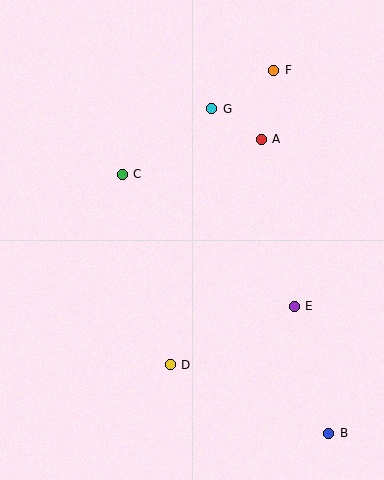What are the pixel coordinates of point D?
Point D is at (170, 365).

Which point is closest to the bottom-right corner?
Point B is closest to the bottom-right corner.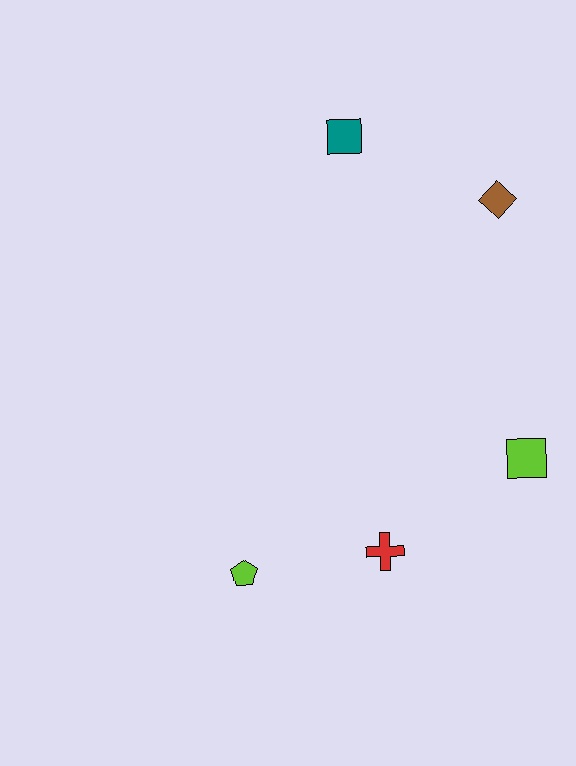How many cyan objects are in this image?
There are no cyan objects.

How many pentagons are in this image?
There is 1 pentagon.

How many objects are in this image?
There are 5 objects.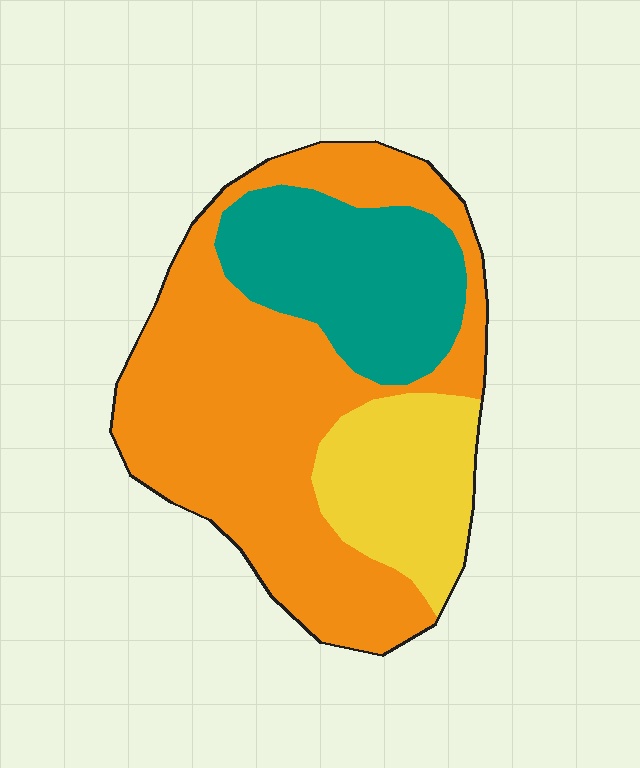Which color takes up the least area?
Yellow, at roughly 20%.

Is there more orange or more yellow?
Orange.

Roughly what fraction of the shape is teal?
Teal takes up about one quarter (1/4) of the shape.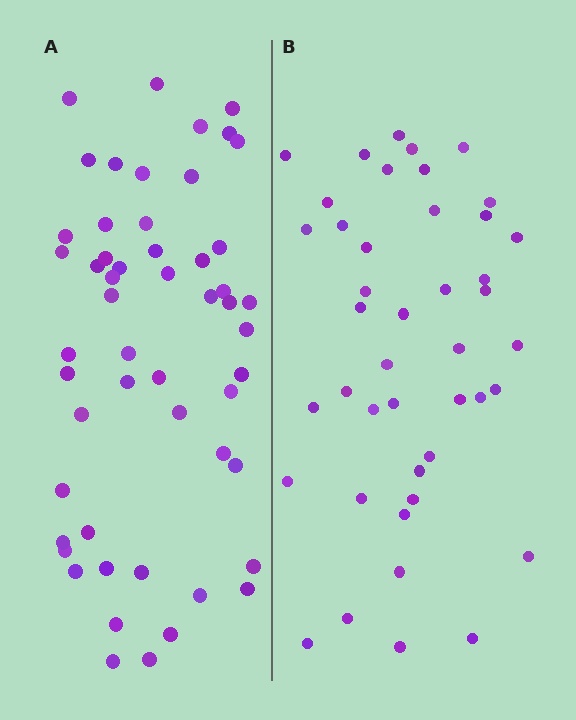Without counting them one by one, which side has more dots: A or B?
Region A (the left region) has more dots.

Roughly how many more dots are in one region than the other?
Region A has roughly 10 or so more dots than region B.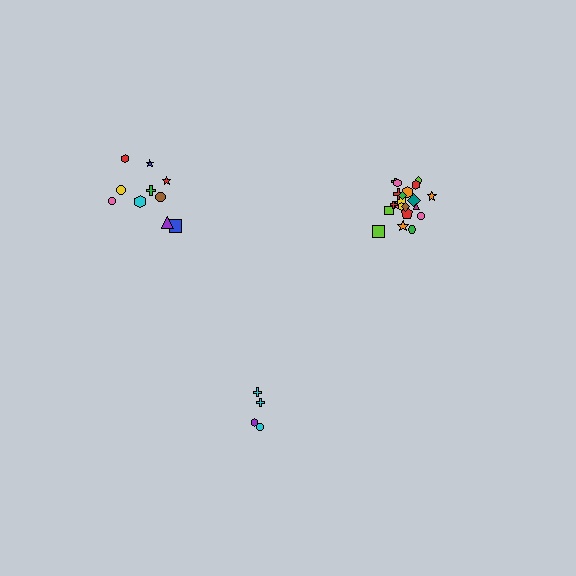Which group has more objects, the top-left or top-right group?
The top-right group.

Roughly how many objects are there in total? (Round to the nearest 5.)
Roughly 35 objects in total.